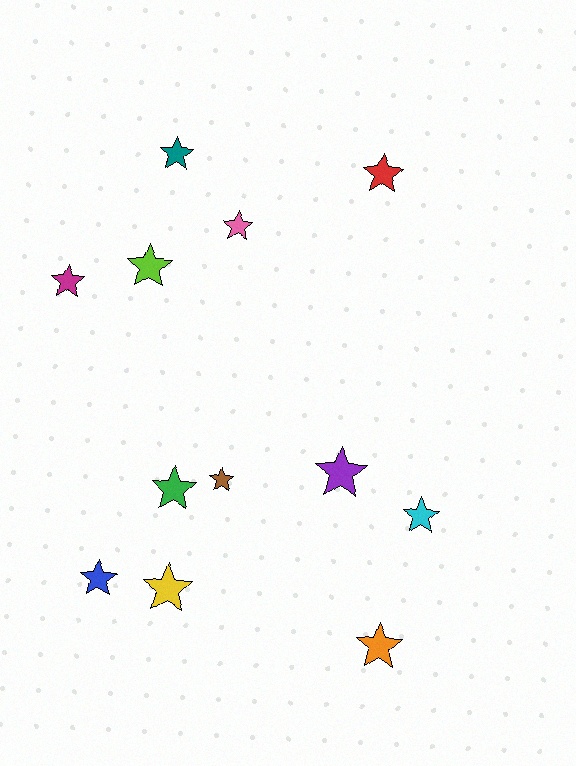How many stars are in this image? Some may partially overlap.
There are 12 stars.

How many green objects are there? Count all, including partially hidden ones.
There is 1 green object.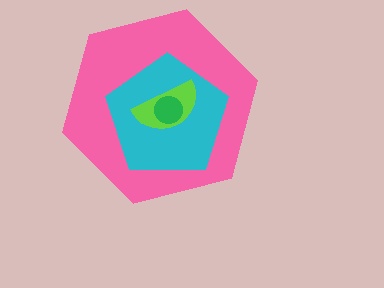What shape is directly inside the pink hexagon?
The cyan pentagon.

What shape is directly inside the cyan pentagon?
The lime semicircle.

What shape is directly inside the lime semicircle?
The green circle.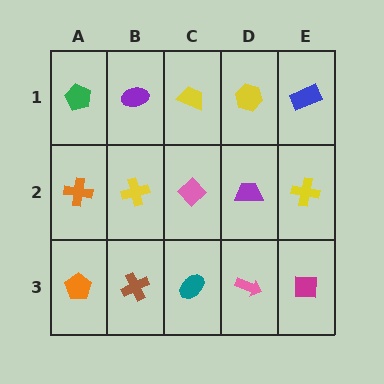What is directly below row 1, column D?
A purple trapezoid.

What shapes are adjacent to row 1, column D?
A purple trapezoid (row 2, column D), a yellow trapezoid (row 1, column C), a blue rectangle (row 1, column E).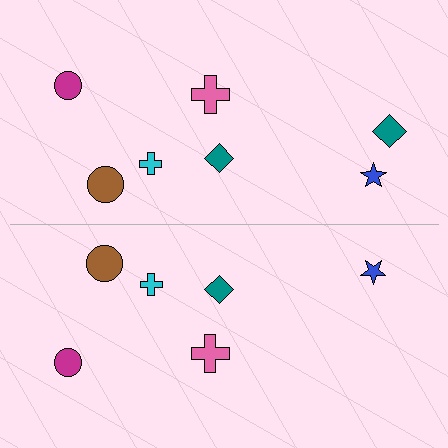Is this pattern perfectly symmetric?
No, the pattern is not perfectly symmetric. A teal diamond is missing from the bottom side.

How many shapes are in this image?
There are 13 shapes in this image.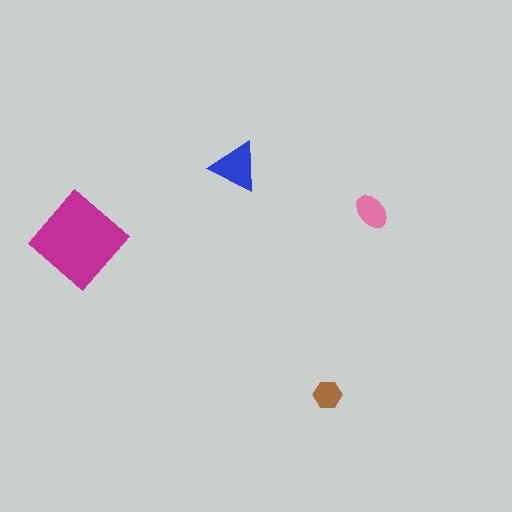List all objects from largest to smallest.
The magenta diamond, the blue triangle, the pink ellipse, the brown hexagon.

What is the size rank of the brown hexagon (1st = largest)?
4th.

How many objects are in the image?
There are 4 objects in the image.